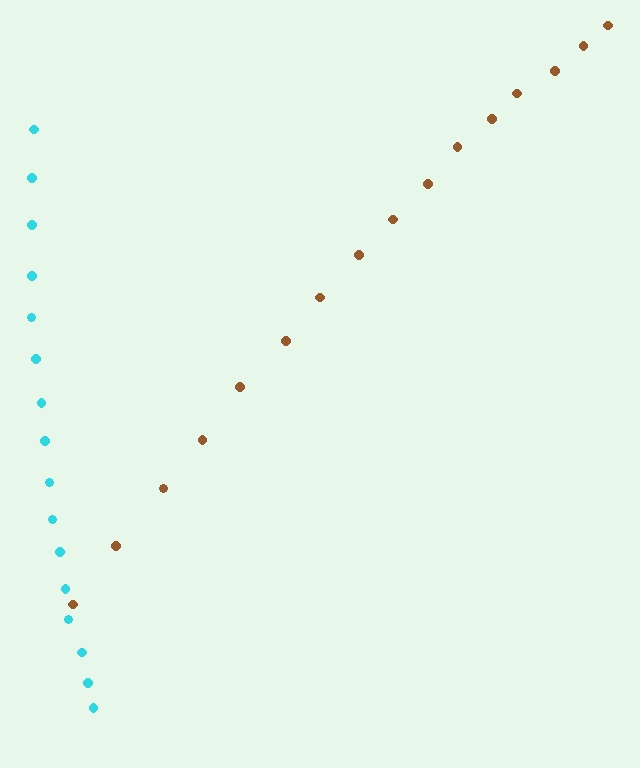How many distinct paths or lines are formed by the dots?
There are 2 distinct paths.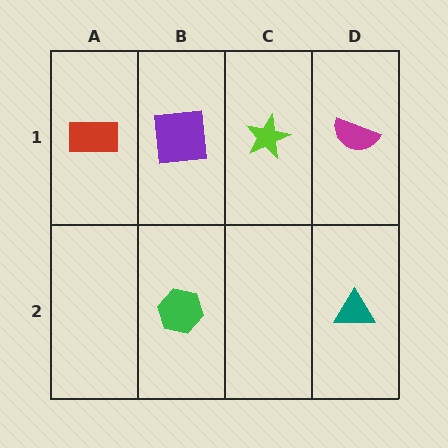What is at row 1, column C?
A lime star.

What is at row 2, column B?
A green hexagon.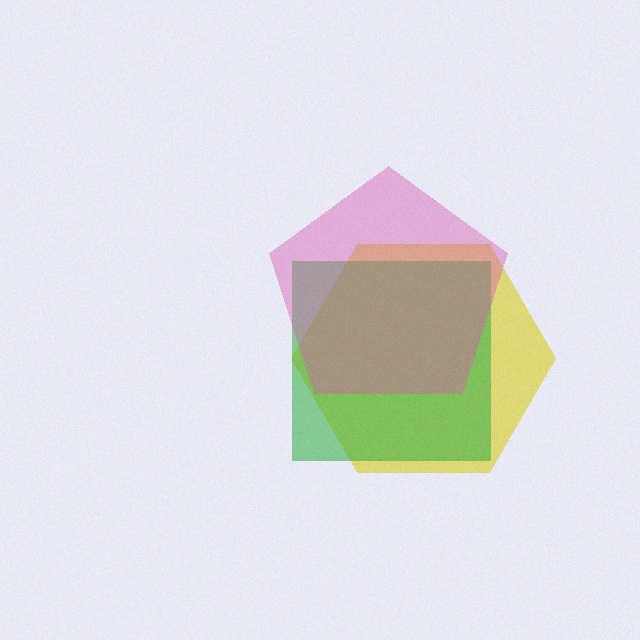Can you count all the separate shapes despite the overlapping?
Yes, there are 3 separate shapes.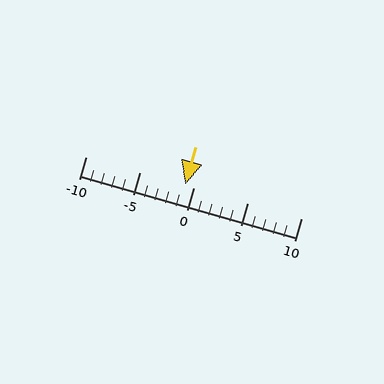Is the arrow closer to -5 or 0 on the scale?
The arrow is closer to 0.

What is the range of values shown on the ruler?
The ruler shows values from -10 to 10.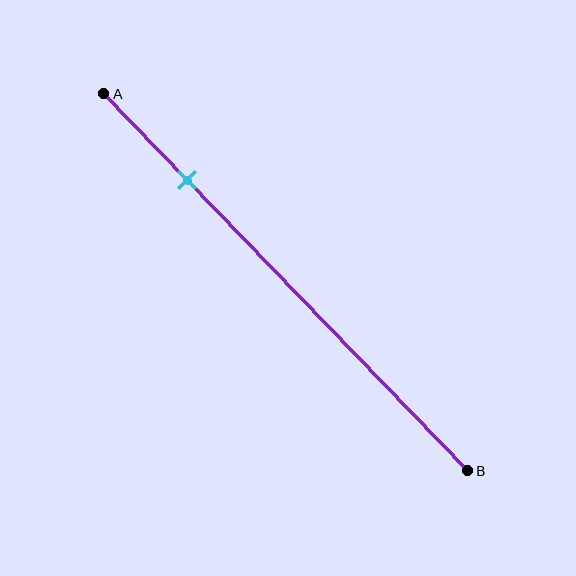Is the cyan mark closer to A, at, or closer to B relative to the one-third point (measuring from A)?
The cyan mark is closer to point A than the one-third point of segment AB.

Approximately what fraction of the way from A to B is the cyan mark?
The cyan mark is approximately 25% of the way from A to B.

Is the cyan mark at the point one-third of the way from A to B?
No, the mark is at about 25% from A, not at the 33% one-third point.